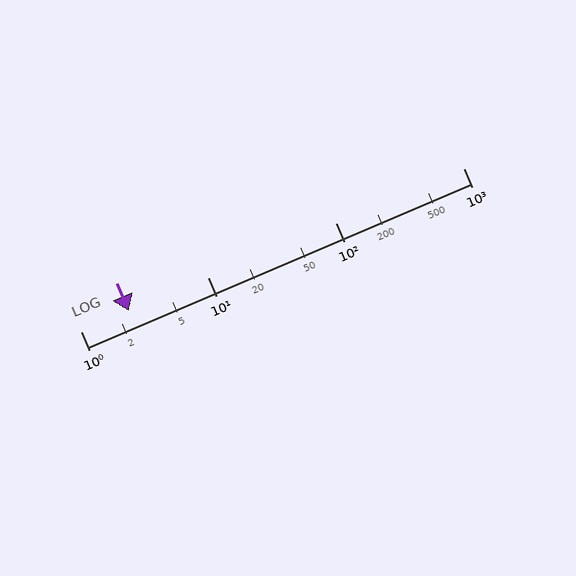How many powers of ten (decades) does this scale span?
The scale spans 3 decades, from 1 to 1000.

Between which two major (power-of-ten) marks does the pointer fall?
The pointer is between 1 and 10.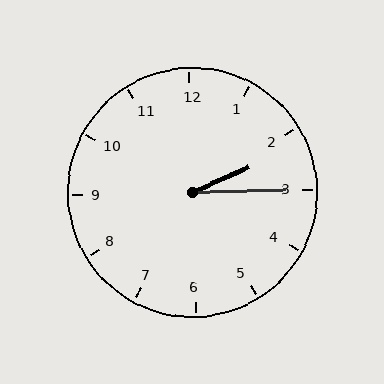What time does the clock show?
2:15.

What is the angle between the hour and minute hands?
Approximately 22 degrees.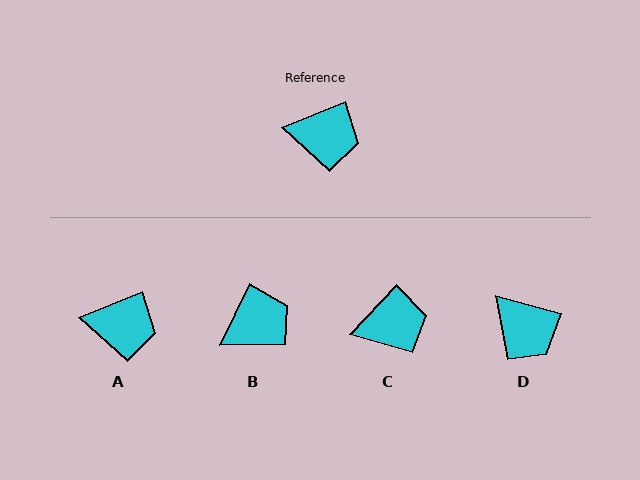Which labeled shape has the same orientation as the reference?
A.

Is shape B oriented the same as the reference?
No, it is off by about 43 degrees.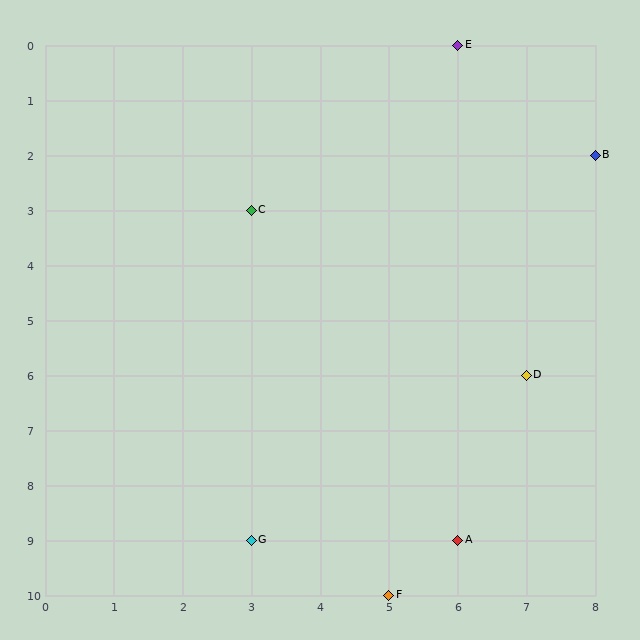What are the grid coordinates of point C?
Point C is at grid coordinates (3, 3).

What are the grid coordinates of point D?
Point D is at grid coordinates (7, 6).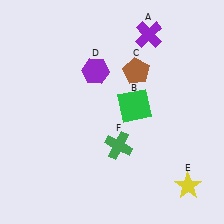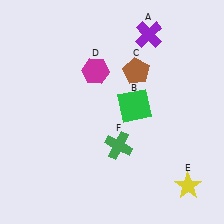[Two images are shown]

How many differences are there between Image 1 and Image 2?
There is 1 difference between the two images.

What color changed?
The hexagon (D) changed from purple in Image 1 to magenta in Image 2.